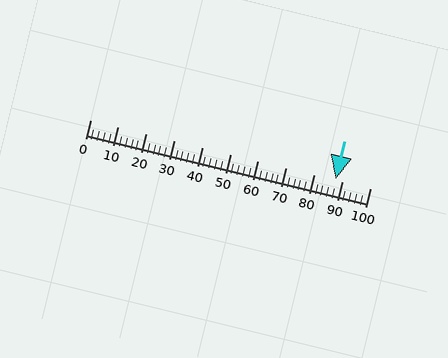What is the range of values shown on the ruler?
The ruler shows values from 0 to 100.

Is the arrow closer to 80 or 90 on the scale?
The arrow is closer to 90.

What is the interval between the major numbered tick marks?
The major tick marks are spaced 10 units apart.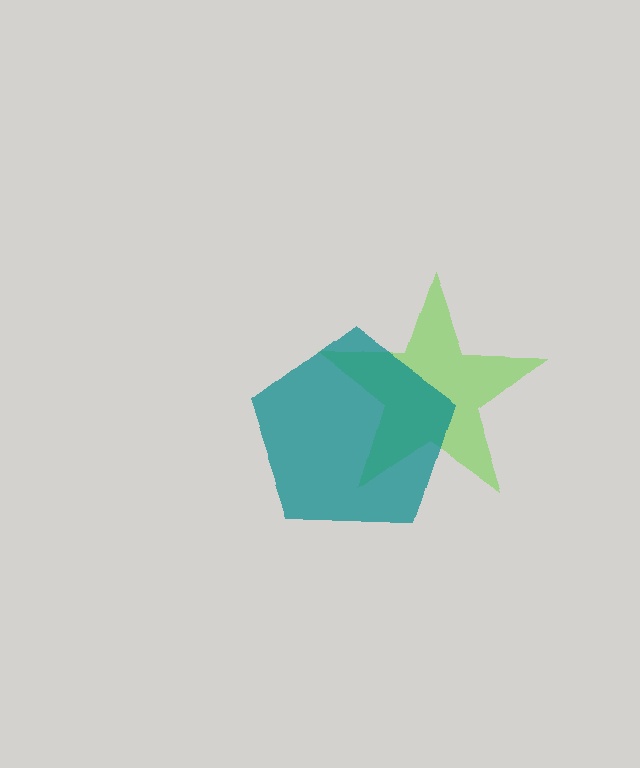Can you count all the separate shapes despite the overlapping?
Yes, there are 2 separate shapes.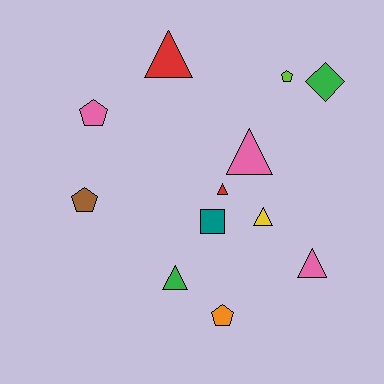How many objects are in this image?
There are 12 objects.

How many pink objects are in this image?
There are 3 pink objects.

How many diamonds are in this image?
There is 1 diamond.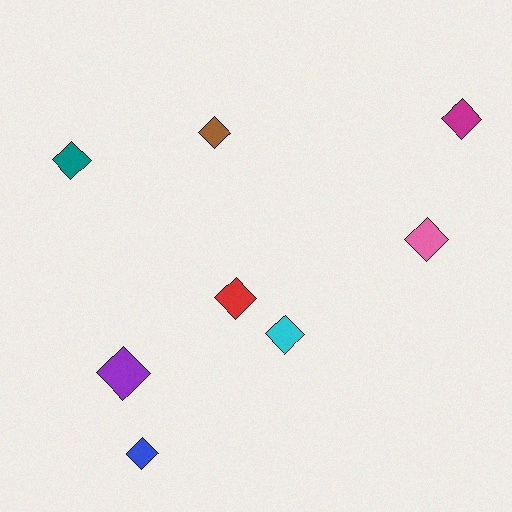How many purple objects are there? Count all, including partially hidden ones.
There is 1 purple object.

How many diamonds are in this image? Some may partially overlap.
There are 8 diamonds.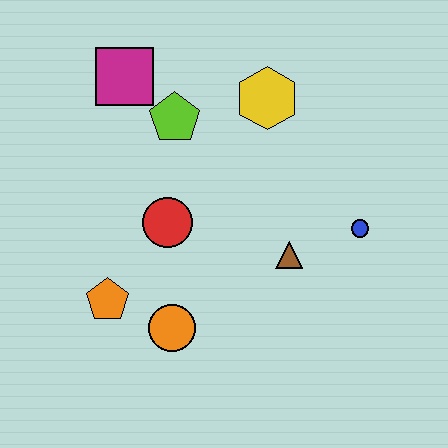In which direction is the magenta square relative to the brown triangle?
The magenta square is above the brown triangle.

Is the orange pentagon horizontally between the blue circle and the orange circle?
No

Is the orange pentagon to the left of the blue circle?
Yes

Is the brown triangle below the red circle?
Yes